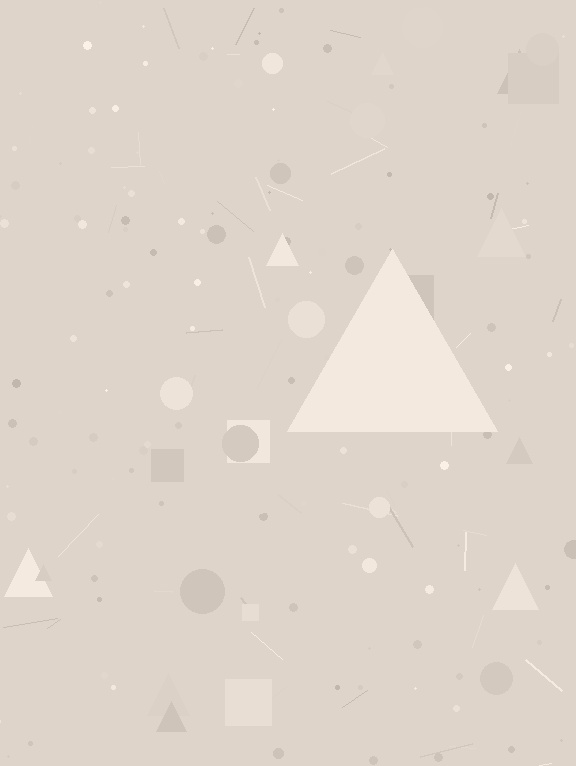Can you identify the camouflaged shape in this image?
The camouflaged shape is a triangle.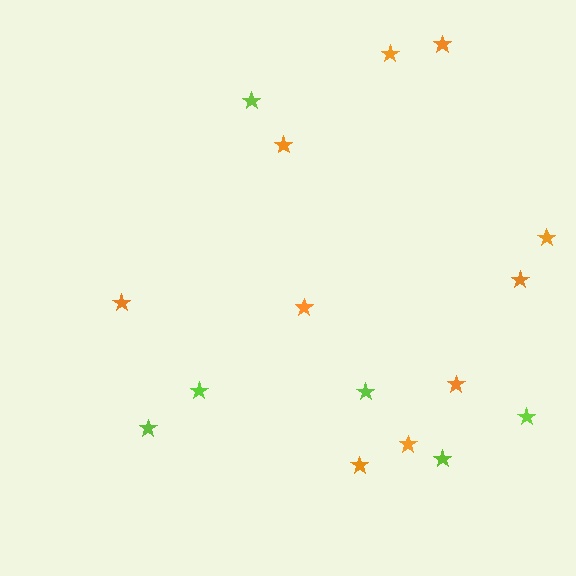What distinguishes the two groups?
There are 2 groups: one group of lime stars (6) and one group of orange stars (10).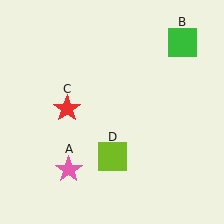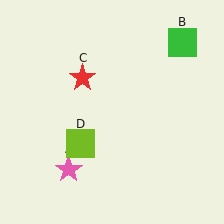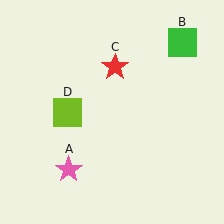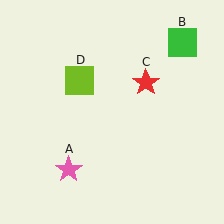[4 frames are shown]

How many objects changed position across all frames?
2 objects changed position: red star (object C), lime square (object D).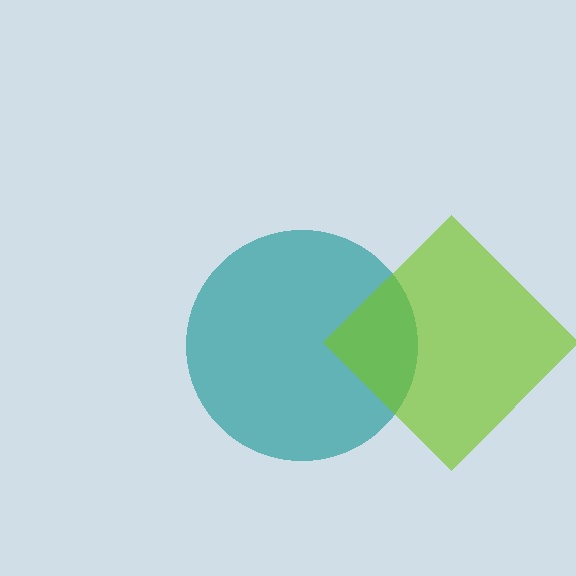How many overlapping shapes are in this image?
There are 2 overlapping shapes in the image.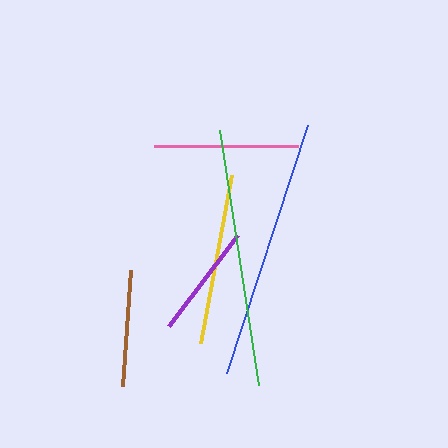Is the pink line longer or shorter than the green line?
The green line is longer than the pink line.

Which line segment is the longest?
The blue line is the longest at approximately 261 pixels.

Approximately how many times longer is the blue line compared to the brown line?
The blue line is approximately 2.2 times the length of the brown line.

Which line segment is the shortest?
The purple line is the shortest at approximately 114 pixels.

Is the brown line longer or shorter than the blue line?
The blue line is longer than the brown line.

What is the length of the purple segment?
The purple segment is approximately 114 pixels long.